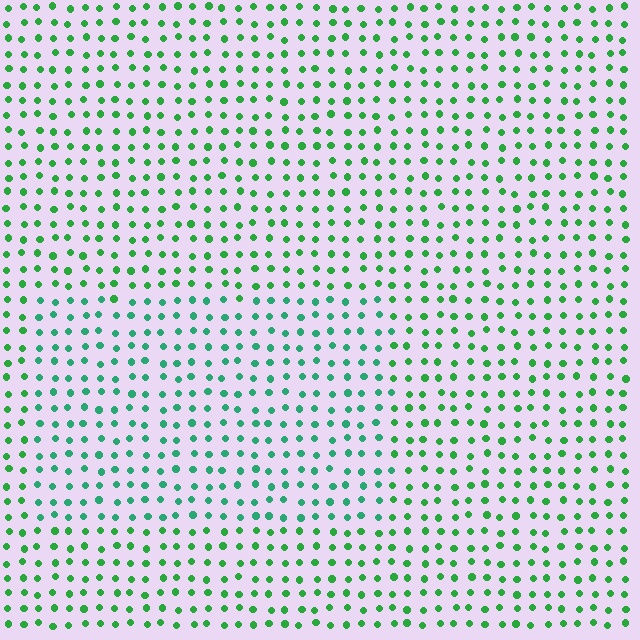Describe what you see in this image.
The image is filled with small green elements in a uniform arrangement. A rectangle-shaped region is visible where the elements are tinted to a slightly different hue, forming a subtle color boundary.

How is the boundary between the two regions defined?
The boundary is defined purely by a slight shift in hue (about 26 degrees). Spacing, size, and orientation are identical on both sides.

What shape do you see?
I see a rectangle.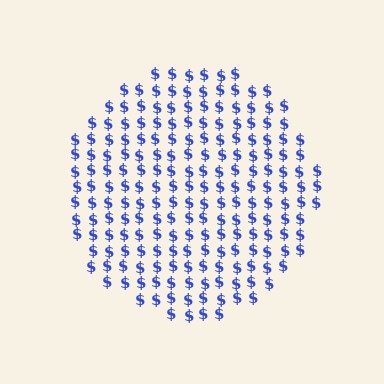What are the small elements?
The small elements are dollar signs.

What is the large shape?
The large shape is a circle.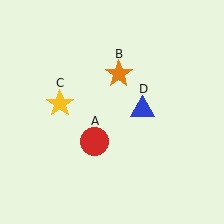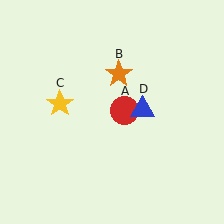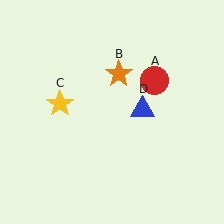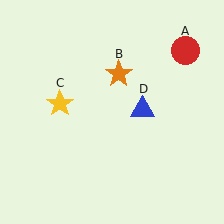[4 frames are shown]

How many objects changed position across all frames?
1 object changed position: red circle (object A).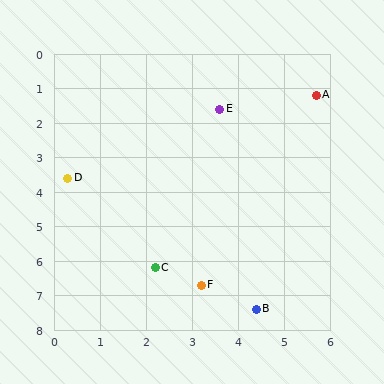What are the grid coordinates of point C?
Point C is at approximately (2.2, 6.2).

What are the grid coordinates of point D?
Point D is at approximately (0.3, 3.6).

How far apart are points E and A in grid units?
Points E and A are about 2.1 grid units apart.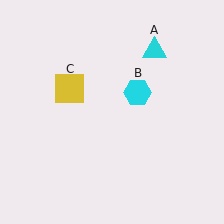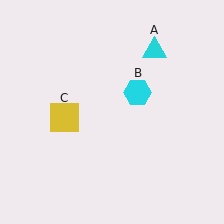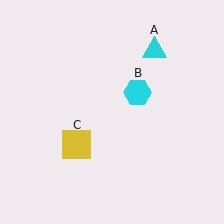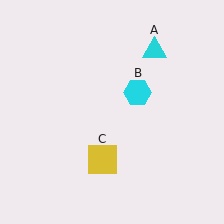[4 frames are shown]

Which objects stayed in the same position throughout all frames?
Cyan triangle (object A) and cyan hexagon (object B) remained stationary.